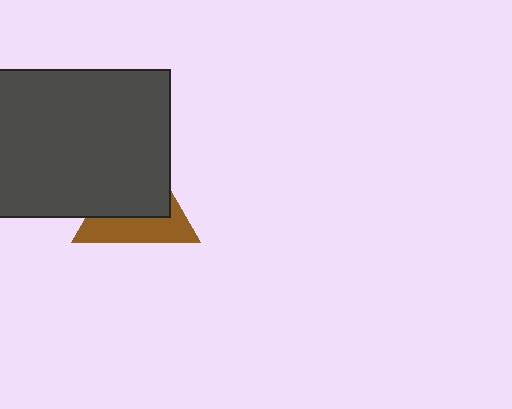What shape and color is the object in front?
The object in front is a dark gray rectangle.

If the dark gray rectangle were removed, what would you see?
You would see the complete brown triangle.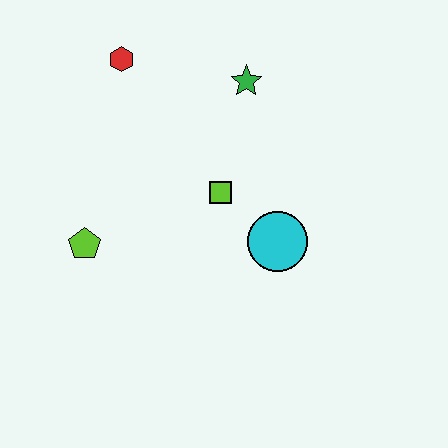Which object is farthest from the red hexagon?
The cyan circle is farthest from the red hexagon.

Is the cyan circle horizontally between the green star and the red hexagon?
No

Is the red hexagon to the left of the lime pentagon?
No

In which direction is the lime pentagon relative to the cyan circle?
The lime pentagon is to the left of the cyan circle.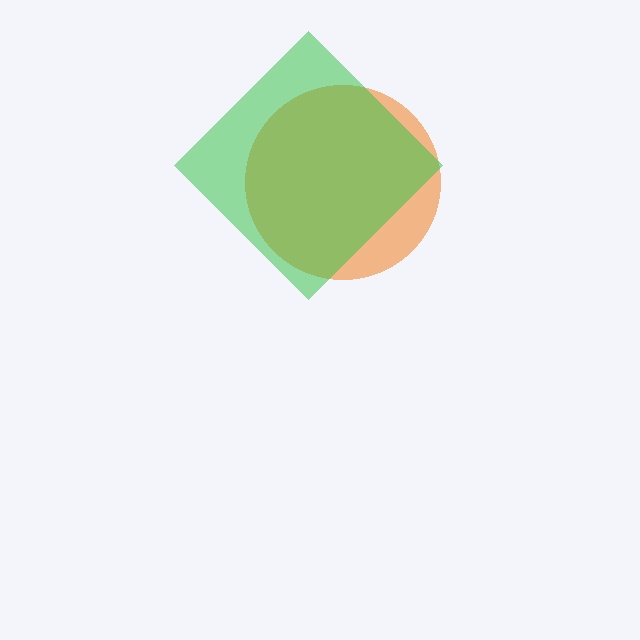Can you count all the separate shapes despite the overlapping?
Yes, there are 2 separate shapes.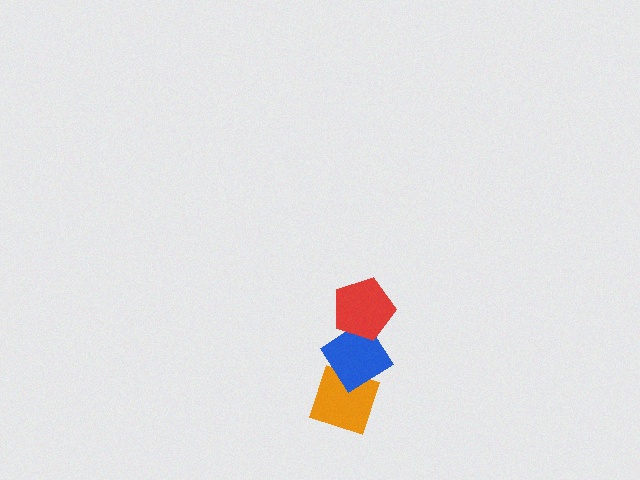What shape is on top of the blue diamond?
The red pentagon is on top of the blue diamond.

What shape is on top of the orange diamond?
The blue diamond is on top of the orange diamond.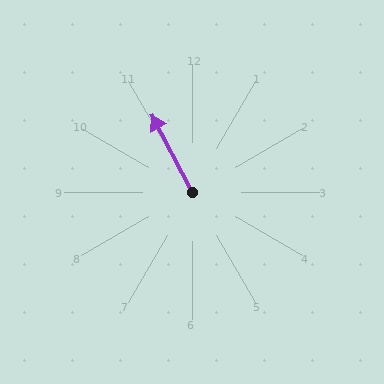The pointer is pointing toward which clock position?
Roughly 11 o'clock.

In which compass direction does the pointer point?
Northwest.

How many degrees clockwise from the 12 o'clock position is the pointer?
Approximately 332 degrees.